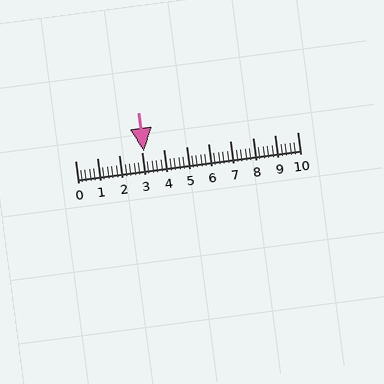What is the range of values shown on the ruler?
The ruler shows values from 0 to 10.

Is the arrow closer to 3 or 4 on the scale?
The arrow is closer to 3.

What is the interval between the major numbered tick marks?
The major tick marks are spaced 1 units apart.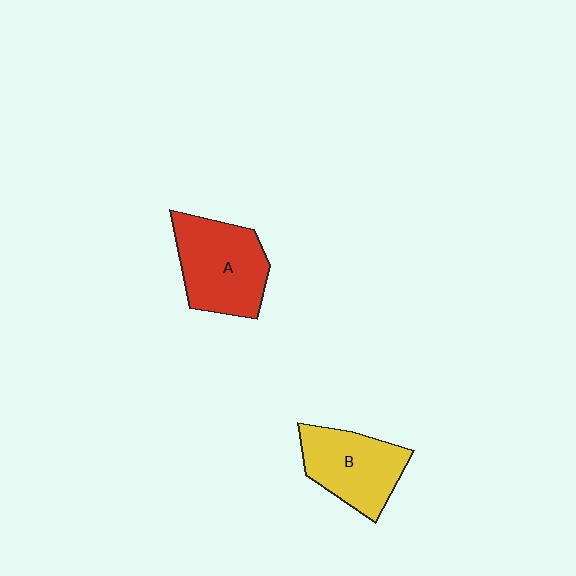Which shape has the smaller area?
Shape B (yellow).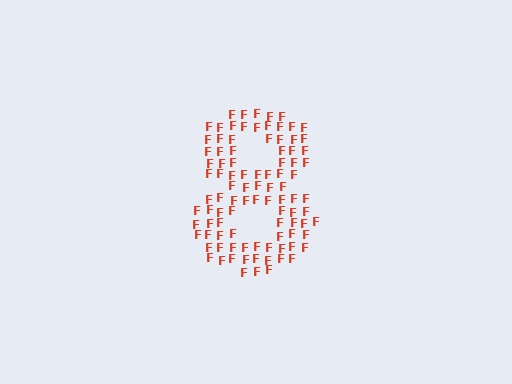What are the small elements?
The small elements are letter F's.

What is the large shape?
The large shape is the digit 8.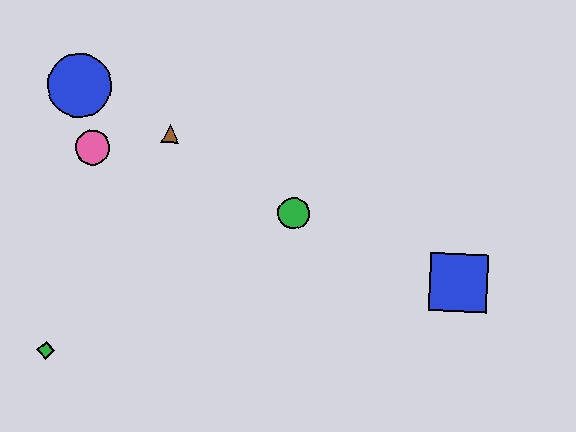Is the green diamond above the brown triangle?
No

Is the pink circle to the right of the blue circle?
Yes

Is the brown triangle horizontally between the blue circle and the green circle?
Yes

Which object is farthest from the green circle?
The green diamond is farthest from the green circle.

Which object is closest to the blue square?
The green circle is closest to the blue square.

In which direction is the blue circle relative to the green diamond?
The blue circle is above the green diamond.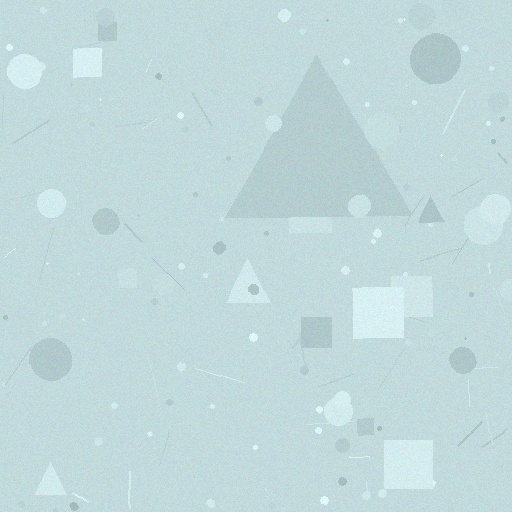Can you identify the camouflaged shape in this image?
The camouflaged shape is a triangle.